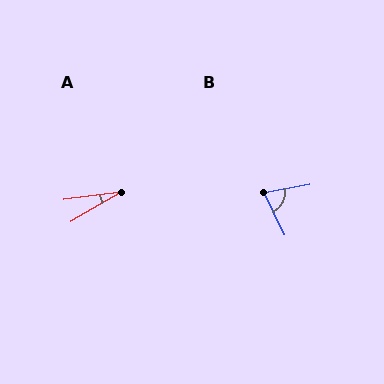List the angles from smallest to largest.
A (23°), B (75°).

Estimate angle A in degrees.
Approximately 23 degrees.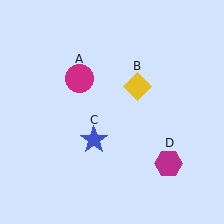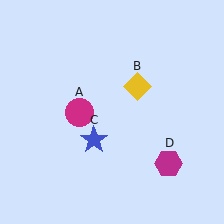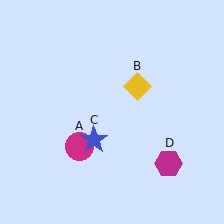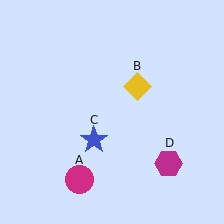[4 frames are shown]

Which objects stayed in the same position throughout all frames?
Yellow diamond (object B) and blue star (object C) and magenta hexagon (object D) remained stationary.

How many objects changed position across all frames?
1 object changed position: magenta circle (object A).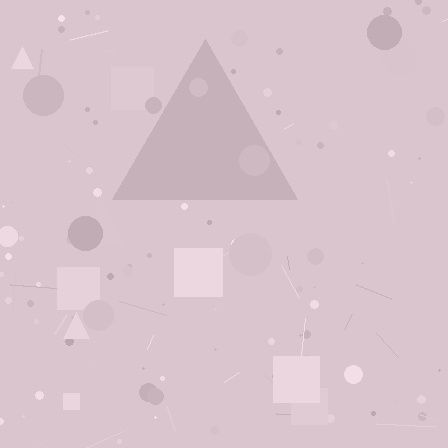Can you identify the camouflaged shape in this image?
The camouflaged shape is a triangle.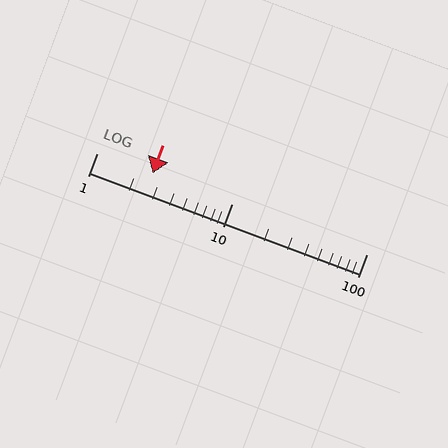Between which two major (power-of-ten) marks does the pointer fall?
The pointer is between 1 and 10.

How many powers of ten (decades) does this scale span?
The scale spans 2 decades, from 1 to 100.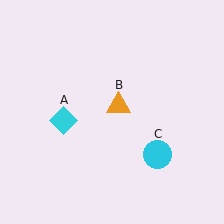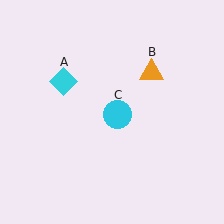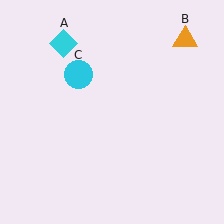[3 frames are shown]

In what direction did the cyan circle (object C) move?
The cyan circle (object C) moved up and to the left.